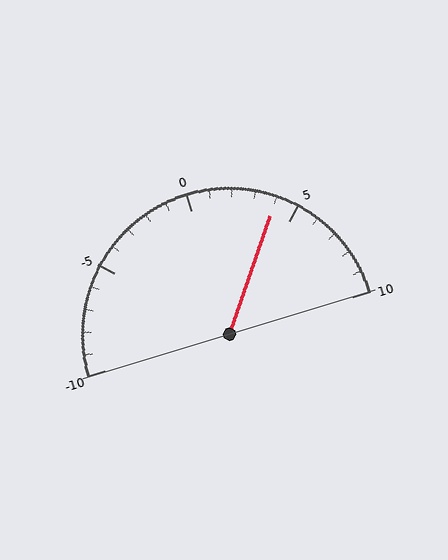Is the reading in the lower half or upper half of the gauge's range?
The reading is in the upper half of the range (-10 to 10).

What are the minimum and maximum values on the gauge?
The gauge ranges from -10 to 10.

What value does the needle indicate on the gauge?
The needle indicates approximately 4.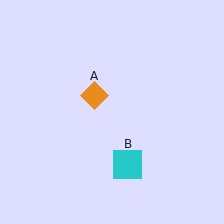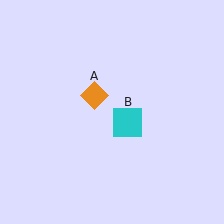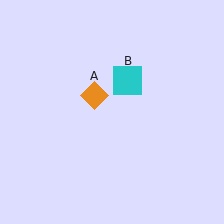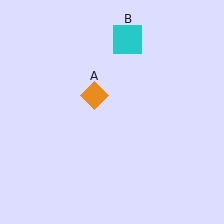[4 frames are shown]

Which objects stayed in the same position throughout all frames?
Orange diamond (object A) remained stationary.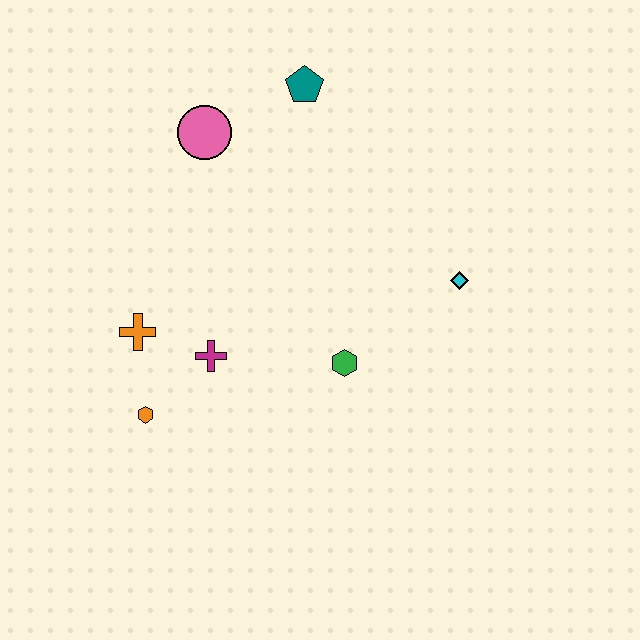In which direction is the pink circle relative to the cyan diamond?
The pink circle is to the left of the cyan diamond.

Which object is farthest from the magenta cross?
The teal pentagon is farthest from the magenta cross.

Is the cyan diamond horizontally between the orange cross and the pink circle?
No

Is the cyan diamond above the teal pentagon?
No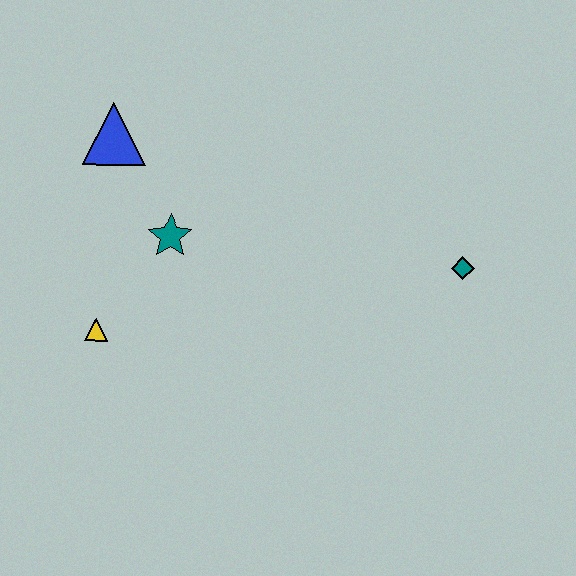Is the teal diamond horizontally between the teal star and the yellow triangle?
No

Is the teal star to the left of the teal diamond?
Yes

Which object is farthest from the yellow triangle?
The teal diamond is farthest from the yellow triangle.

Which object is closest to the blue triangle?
The teal star is closest to the blue triangle.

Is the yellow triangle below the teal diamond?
Yes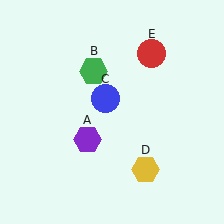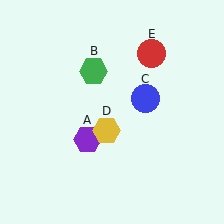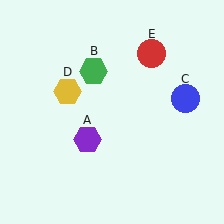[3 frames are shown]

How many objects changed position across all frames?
2 objects changed position: blue circle (object C), yellow hexagon (object D).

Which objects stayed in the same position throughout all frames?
Purple hexagon (object A) and green hexagon (object B) and red circle (object E) remained stationary.